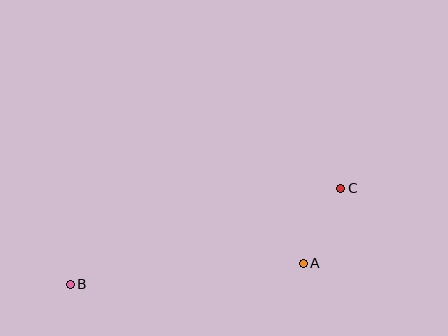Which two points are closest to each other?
Points A and C are closest to each other.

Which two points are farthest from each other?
Points B and C are farthest from each other.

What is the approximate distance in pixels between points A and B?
The distance between A and B is approximately 234 pixels.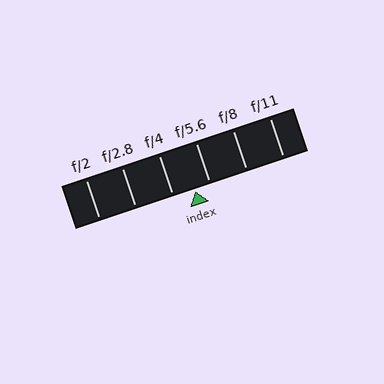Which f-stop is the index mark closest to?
The index mark is closest to f/5.6.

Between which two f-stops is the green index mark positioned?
The index mark is between f/4 and f/5.6.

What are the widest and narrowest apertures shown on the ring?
The widest aperture shown is f/2 and the narrowest is f/11.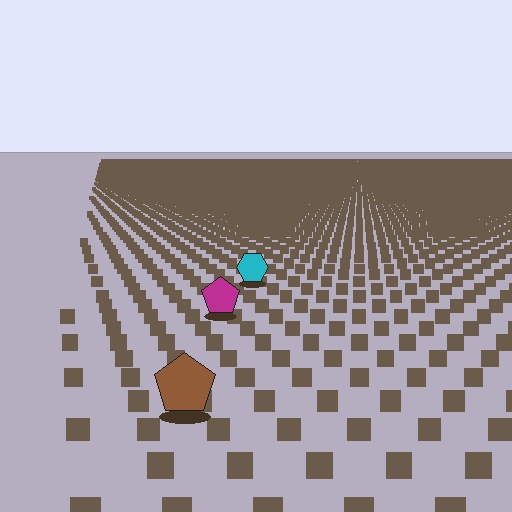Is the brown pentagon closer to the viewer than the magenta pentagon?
Yes. The brown pentagon is closer — you can tell from the texture gradient: the ground texture is coarser near it.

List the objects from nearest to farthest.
From nearest to farthest: the brown pentagon, the magenta pentagon, the cyan hexagon.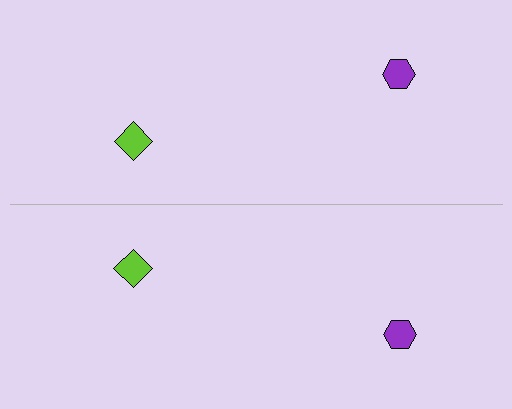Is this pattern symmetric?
Yes, this pattern has bilateral (reflection) symmetry.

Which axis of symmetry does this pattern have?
The pattern has a horizontal axis of symmetry running through the center of the image.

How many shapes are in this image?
There are 4 shapes in this image.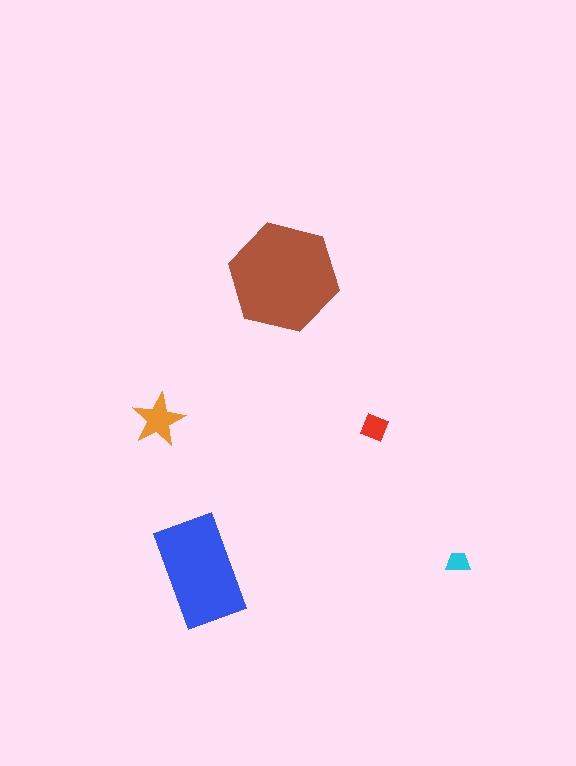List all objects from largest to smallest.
The brown hexagon, the blue rectangle, the orange star, the red diamond, the cyan trapezoid.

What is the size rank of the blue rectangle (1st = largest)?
2nd.